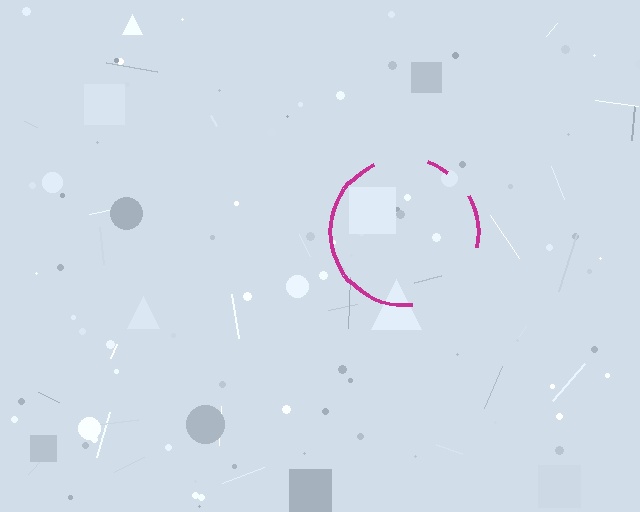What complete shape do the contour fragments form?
The contour fragments form a circle.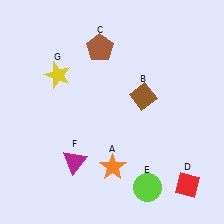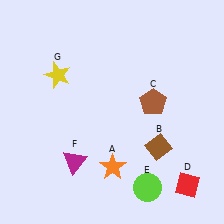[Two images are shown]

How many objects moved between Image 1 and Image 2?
2 objects moved between the two images.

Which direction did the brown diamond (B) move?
The brown diamond (B) moved down.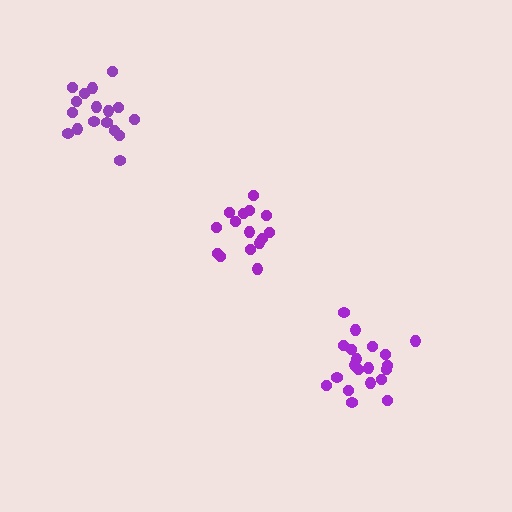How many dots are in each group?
Group 1: 20 dots, Group 2: 15 dots, Group 3: 17 dots (52 total).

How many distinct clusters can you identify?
There are 3 distinct clusters.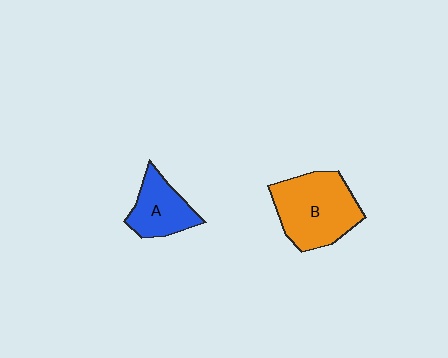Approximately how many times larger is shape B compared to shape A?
Approximately 1.7 times.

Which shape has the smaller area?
Shape A (blue).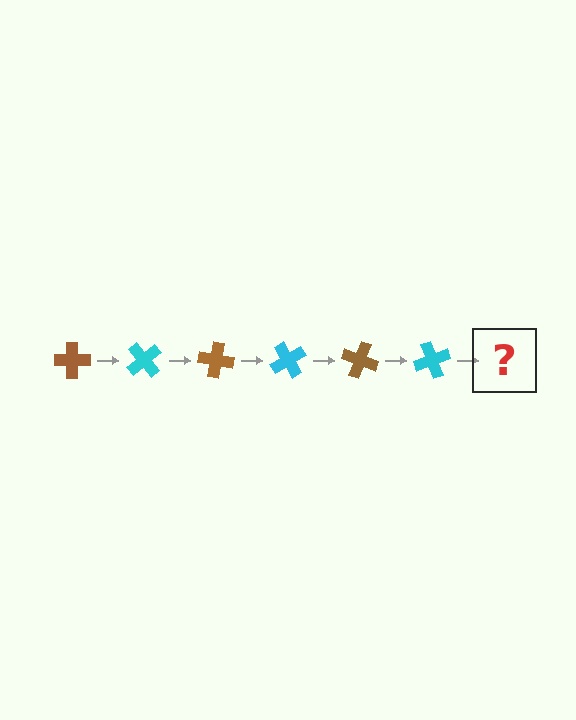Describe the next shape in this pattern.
It should be a brown cross, rotated 300 degrees from the start.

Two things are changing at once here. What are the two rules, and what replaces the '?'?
The two rules are that it rotates 50 degrees each step and the color cycles through brown and cyan. The '?' should be a brown cross, rotated 300 degrees from the start.